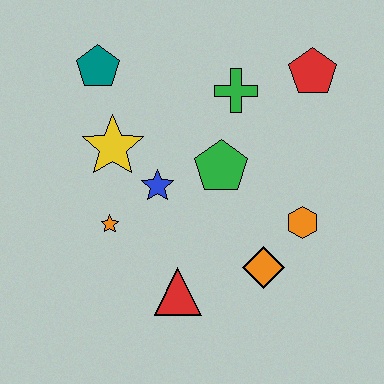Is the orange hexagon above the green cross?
No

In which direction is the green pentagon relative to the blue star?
The green pentagon is to the right of the blue star.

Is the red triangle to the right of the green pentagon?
No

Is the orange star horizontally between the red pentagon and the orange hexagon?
No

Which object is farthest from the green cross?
The red triangle is farthest from the green cross.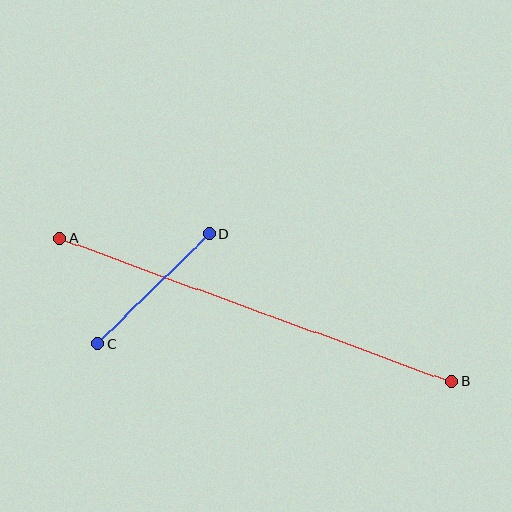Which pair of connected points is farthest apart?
Points A and B are farthest apart.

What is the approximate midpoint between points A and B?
The midpoint is at approximately (256, 310) pixels.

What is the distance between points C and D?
The distance is approximately 156 pixels.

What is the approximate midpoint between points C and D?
The midpoint is at approximately (153, 289) pixels.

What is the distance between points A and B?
The distance is approximately 418 pixels.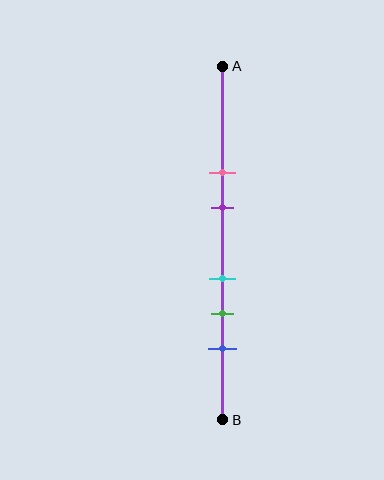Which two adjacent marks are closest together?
The cyan and green marks are the closest adjacent pair.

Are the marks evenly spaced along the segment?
No, the marks are not evenly spaced.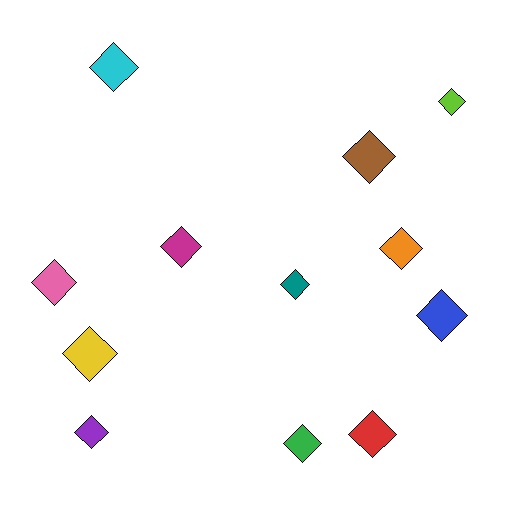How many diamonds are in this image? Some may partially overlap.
There are 12 diamonds.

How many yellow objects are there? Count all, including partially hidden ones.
There is 1 yellow object.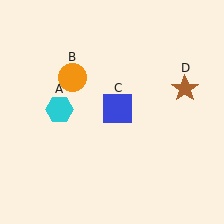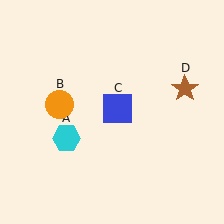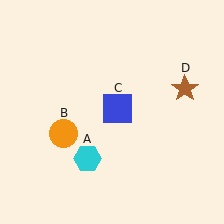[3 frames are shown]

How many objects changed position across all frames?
2 objects changed position: cyan hexagon (object A), orange circle (object B).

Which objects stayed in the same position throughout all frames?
Blue square (object C) and brown star (object D) remained stationary.